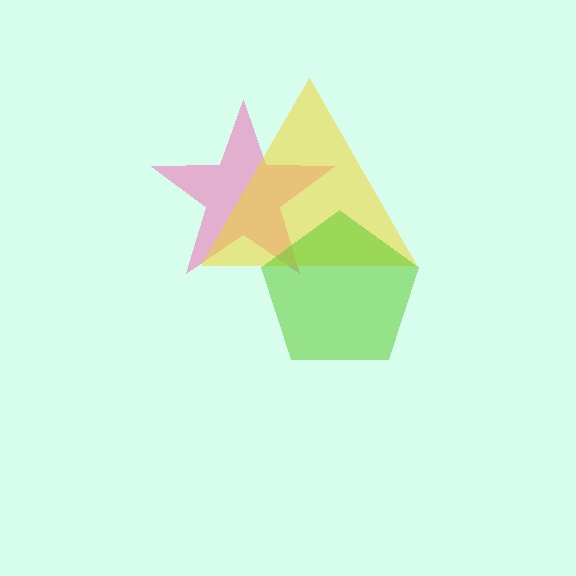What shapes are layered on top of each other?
The layered shapes are: a pink star, a yellow triangle, a lime pentagon.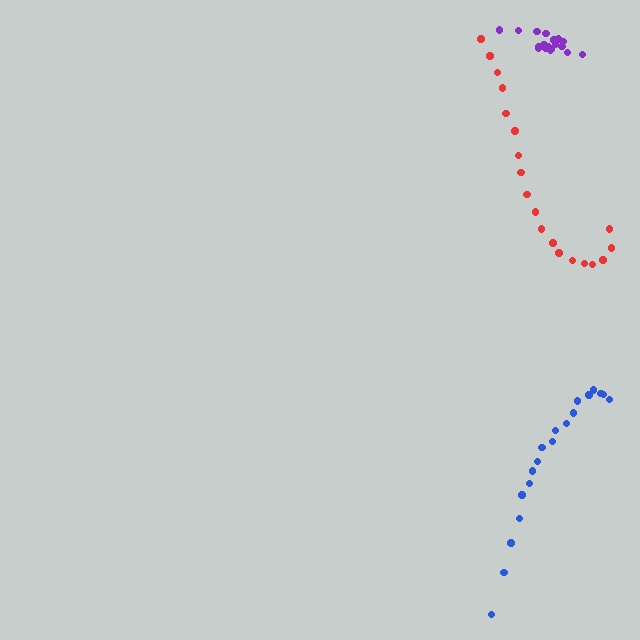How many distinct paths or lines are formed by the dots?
There are 3 distinct paths.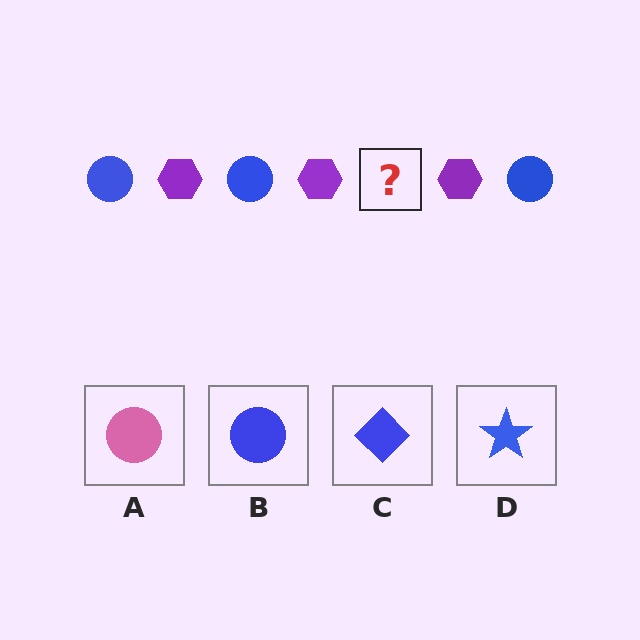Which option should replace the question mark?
Option B.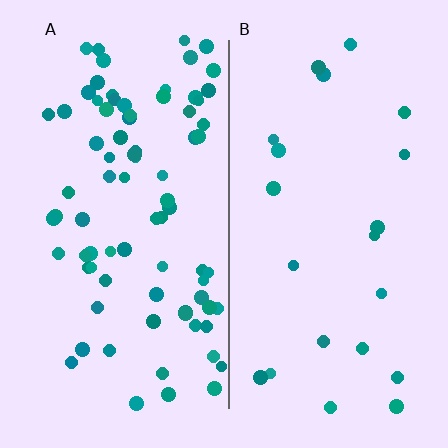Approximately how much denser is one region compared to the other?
Approximately 3.7× — region A over region B.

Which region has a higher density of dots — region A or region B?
A (the left).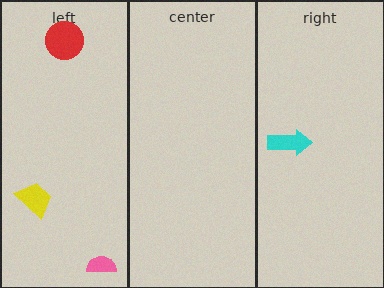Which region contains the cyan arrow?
The right region.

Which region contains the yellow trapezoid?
The left region.